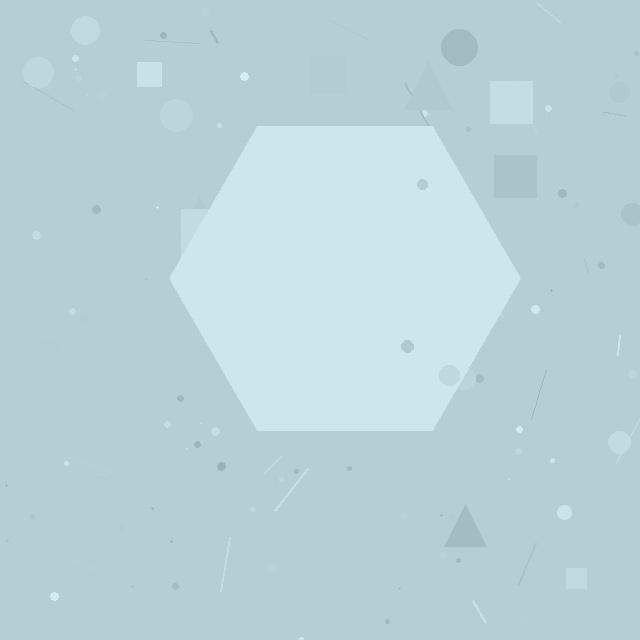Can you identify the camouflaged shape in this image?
The camouflaged shape is a hexagon.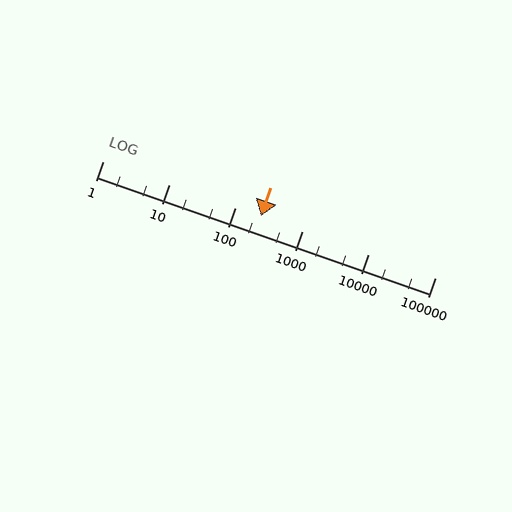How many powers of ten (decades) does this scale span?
The scale spans 5 decades, from 1 to 100000.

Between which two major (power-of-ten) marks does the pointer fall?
The pointer is between 100 and 1000.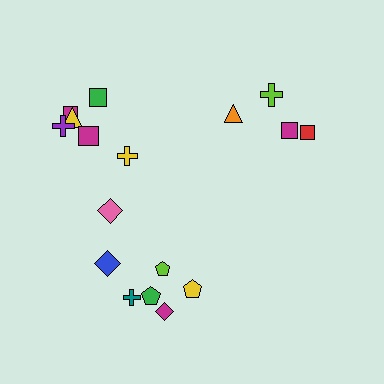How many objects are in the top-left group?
There are 7 objects.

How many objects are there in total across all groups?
There are 17 objects.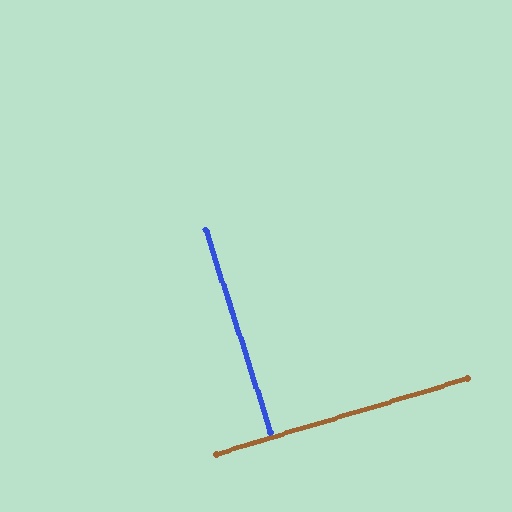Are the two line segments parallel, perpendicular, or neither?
Perpendicular — they meet at approximately 89°.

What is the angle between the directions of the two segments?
Approximately 89 degrees.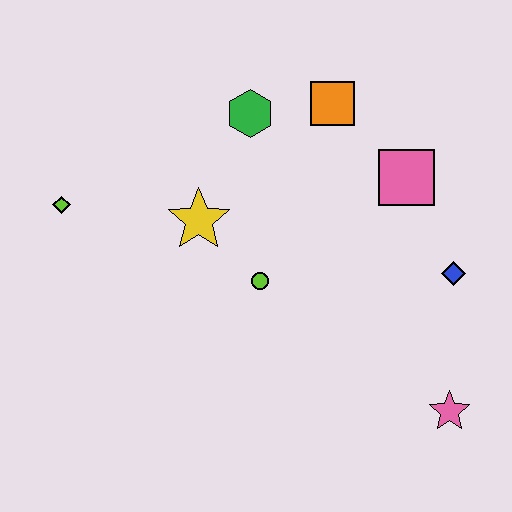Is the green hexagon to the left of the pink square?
Yes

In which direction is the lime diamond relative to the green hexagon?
The lime diamond is to the left of the green hexagon.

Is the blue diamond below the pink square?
Yes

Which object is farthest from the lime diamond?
The pink star is farthest from the lime diamond.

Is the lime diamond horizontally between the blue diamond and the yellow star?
No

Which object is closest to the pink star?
The blue diamond is closest to the pink star.